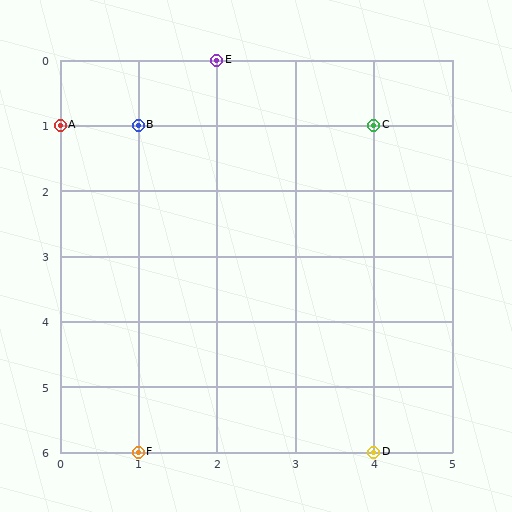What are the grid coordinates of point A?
Point A is at grid coordinates (0, 1).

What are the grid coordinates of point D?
Point D is at grid coordinates (4, 6).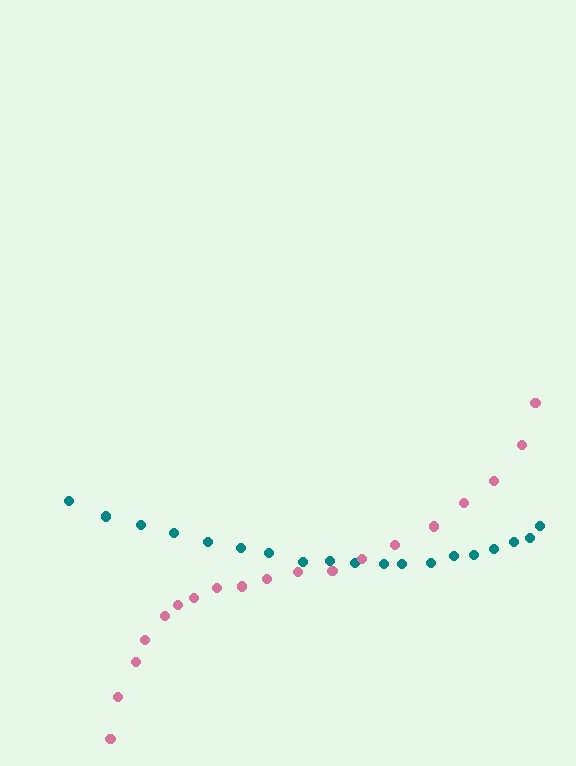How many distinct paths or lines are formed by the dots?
There are 2 distinct paths.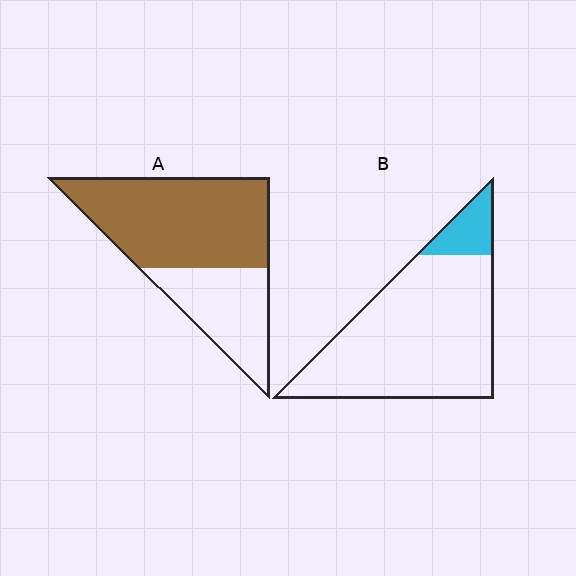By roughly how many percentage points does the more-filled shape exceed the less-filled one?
By roughly 55 percentage points (A over B).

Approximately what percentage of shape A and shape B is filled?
A is approximately 65% and B is approximately 10%.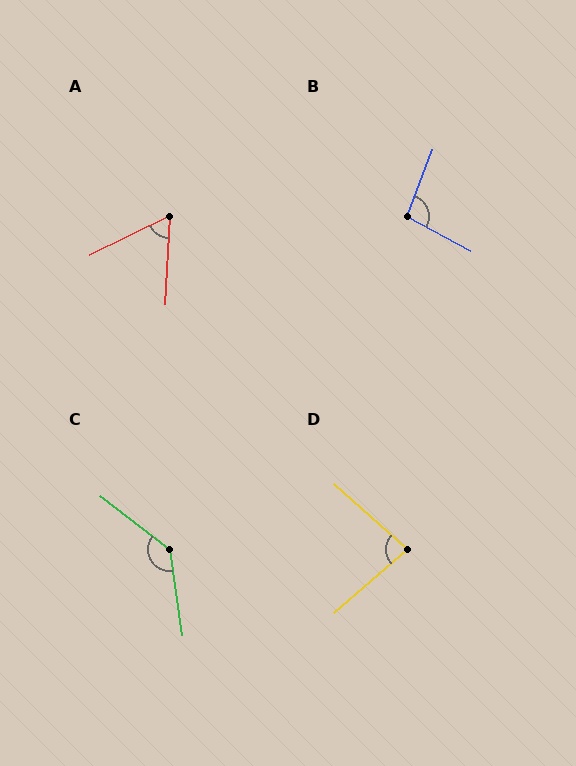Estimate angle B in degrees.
Approximately 97 degrees.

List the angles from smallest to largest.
A (61°), D (83°), B (97°), C (136°).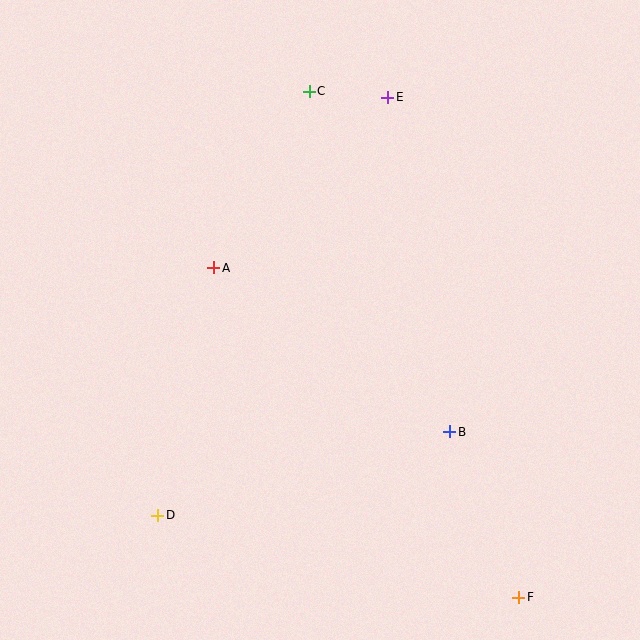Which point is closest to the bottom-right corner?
Point F is closest to the bottom-right corner.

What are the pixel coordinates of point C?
Point C is at (309, 91).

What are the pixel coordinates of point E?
Point E is at (388, 97).